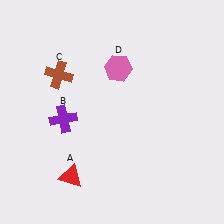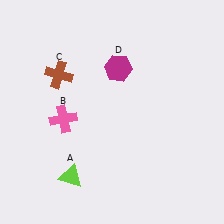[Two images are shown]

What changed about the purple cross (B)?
In Image 1, B is purple. In Image 2, it changed to pink.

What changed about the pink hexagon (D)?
In Image 1, D is pink. In Image 2, it changed to magenta.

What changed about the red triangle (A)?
In Image 1, A is red. In Image 2, it changed to lime.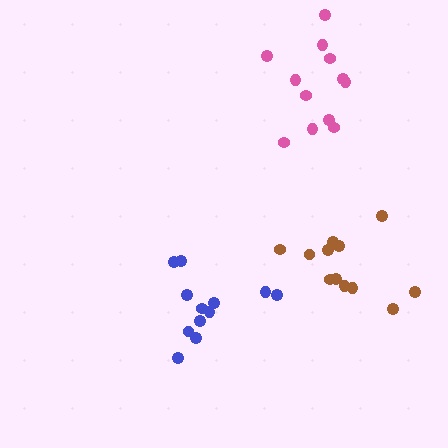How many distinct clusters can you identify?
There are 3 distinct clusters.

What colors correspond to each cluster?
The clusters are colored: pink, blue, brown.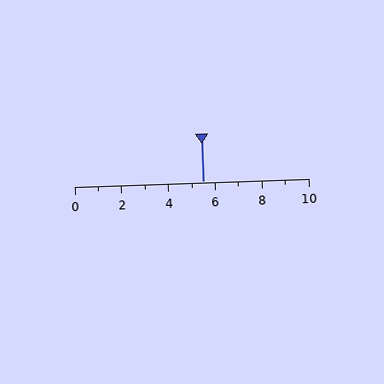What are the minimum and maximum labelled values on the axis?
The axis runs from 0 to 10.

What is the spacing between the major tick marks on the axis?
The major ticks are spaced 2 apart.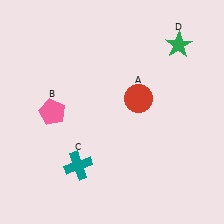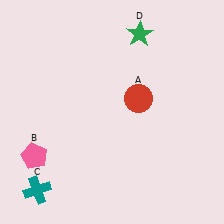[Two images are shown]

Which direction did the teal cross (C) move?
The teal cross (C) moved left.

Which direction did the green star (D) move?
The green star (D) moved left.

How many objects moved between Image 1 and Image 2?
3 objects moved between the two images.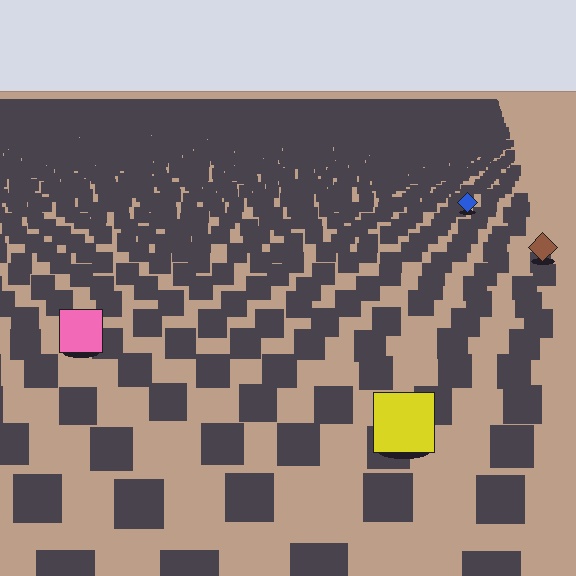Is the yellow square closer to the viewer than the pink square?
Yes. The yellow square is closer — you can tell from the texture gradient: the ground texture is coarser near it.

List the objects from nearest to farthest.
From nearest to farthest: the yellow square, the pink square, the brown diamond, the blue diamond.